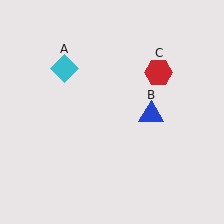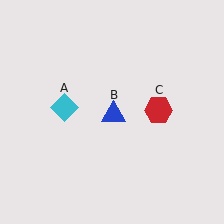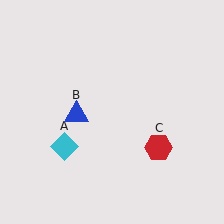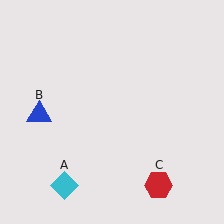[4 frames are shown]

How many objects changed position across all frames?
3 objects changed position: cyan diamond (object A), blue triangle (object B), red hexagon (object C).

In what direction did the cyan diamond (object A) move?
The cyan diamond (object A) moved down.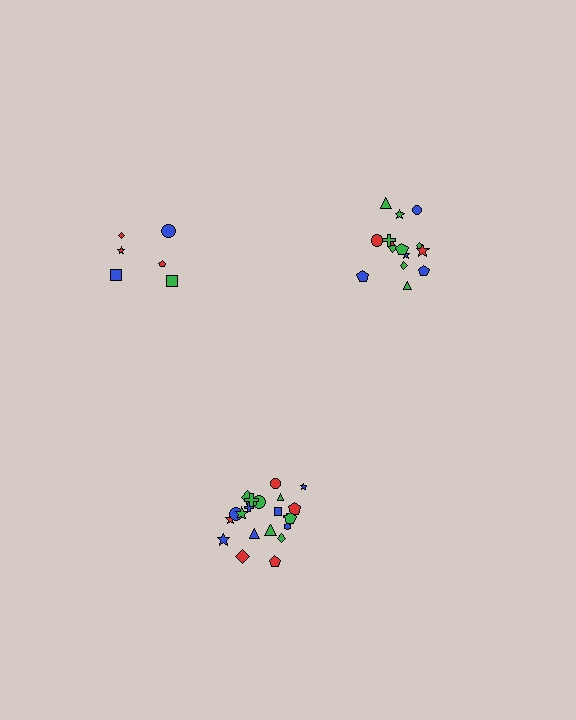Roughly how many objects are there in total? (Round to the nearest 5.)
Roughly 45 objects in total.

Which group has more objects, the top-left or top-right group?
The top-right group.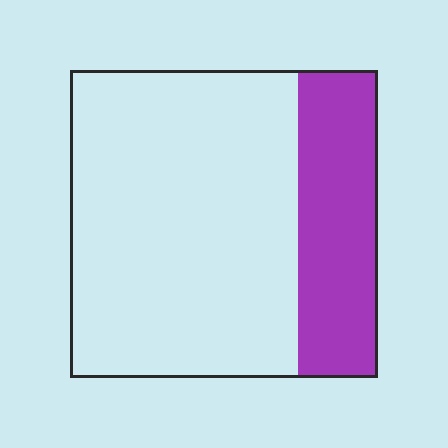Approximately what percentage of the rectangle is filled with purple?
Approximately 25%.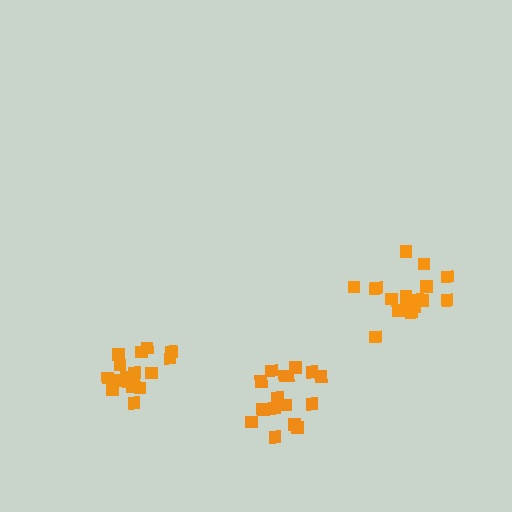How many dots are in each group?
Group 1: 17 dots, Group 2: 16 dots, Group 3: 18 dots (51 total).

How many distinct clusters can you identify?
There are 3 distinct clusters.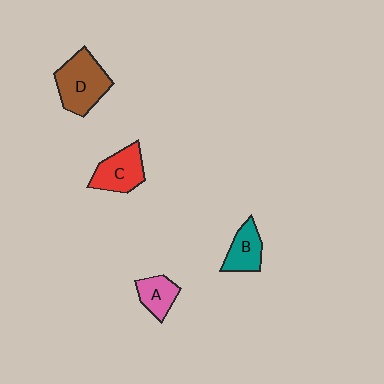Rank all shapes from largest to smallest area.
From largest to smallest: D (brown), C (red), B (teal), A (pink).